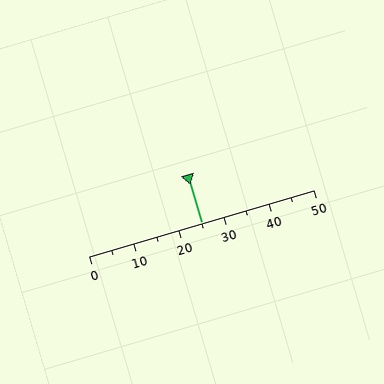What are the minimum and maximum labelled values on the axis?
The axis runs from 0 to 50.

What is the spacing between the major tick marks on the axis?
The major ticks are spaced 10 apart.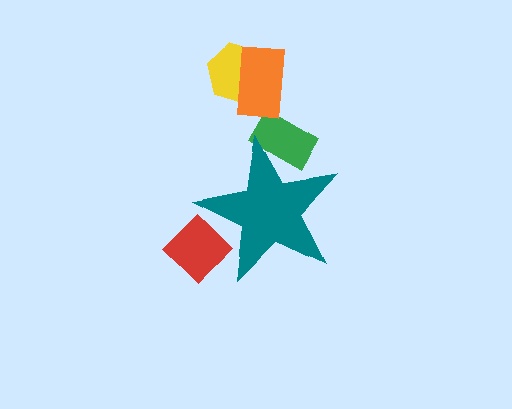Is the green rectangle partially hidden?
Yes, the green rectangle is partially hidden behind the teal star.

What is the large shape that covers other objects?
A teal star.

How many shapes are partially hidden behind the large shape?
2 shapes are partially hidden.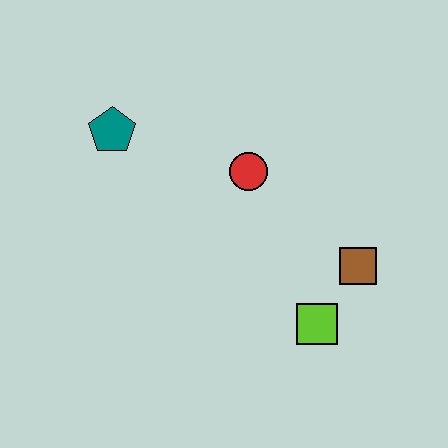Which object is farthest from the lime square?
The teal pentagon is farthest from the lime square.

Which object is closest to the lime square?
The brown square is closest to the lime square.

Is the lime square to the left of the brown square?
Yes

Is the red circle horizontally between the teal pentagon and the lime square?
Yes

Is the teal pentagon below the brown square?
No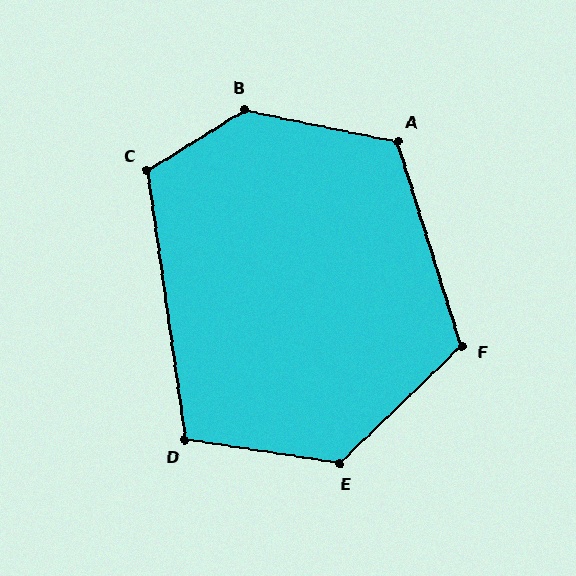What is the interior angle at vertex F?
Approximately 117 degrees (obtuse).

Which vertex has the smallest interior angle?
D, at approximately 107 degrees.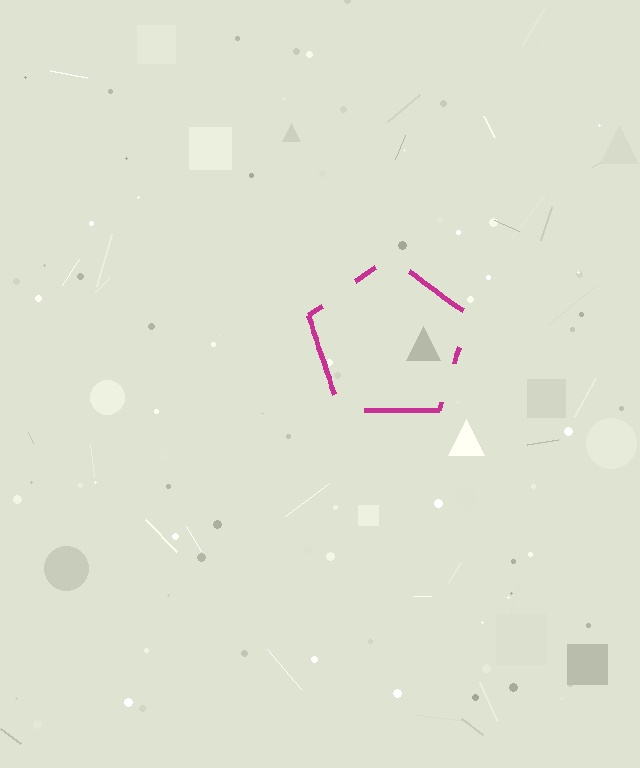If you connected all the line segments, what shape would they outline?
They would outline a pentagon.